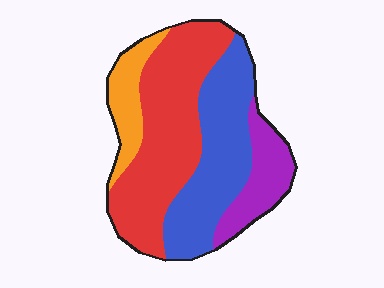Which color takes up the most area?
Red, at roughly 40%.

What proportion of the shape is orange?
Orange covers roughly 10% of the shape.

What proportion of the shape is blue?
Blue covers 32% of the shape.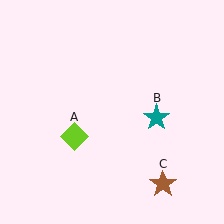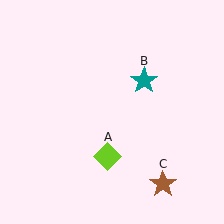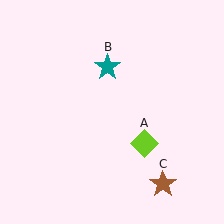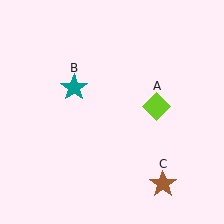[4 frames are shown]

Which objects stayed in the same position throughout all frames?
Brown star (object C) remained stationary.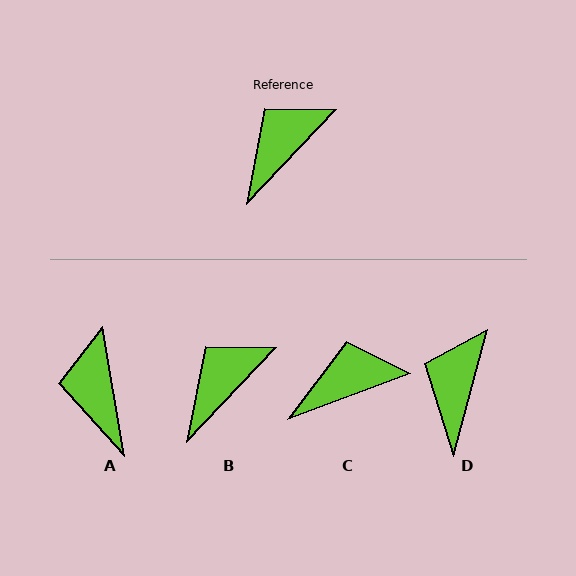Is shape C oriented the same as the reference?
No, it is off by about 26 degrees.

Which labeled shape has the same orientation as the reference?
B.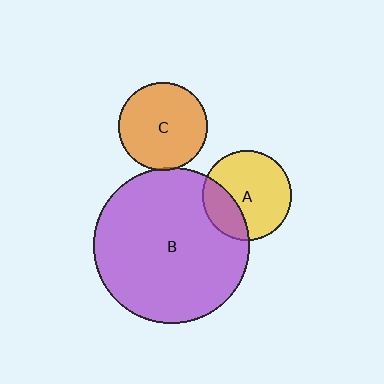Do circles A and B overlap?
Yes.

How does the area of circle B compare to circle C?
Approximately 3.1 times.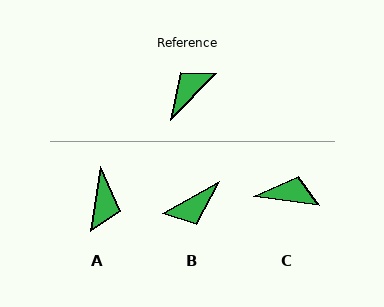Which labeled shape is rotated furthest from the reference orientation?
B, about 164 degrees away.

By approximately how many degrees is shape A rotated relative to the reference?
Approximately 145 degrees clockwise.